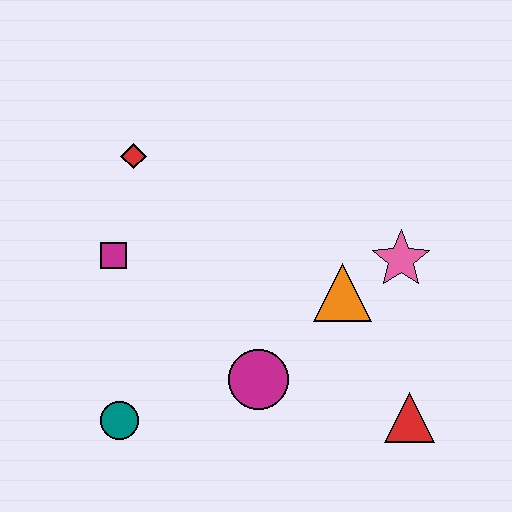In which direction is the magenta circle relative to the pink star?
The magenta circle is to the left of the pink star.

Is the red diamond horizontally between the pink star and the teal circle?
Yes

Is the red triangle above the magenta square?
No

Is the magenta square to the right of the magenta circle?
No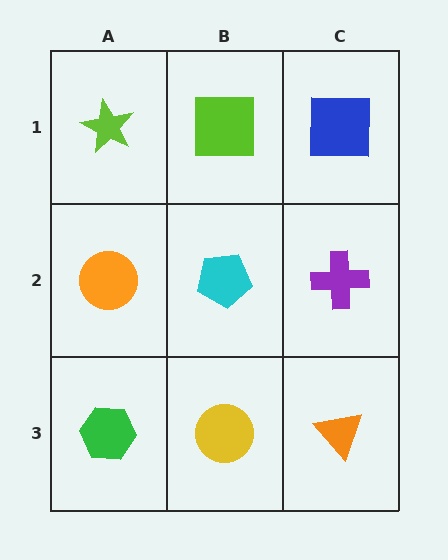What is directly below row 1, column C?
A purple cross.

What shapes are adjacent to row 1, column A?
An orange circle (row 2, column A), a lime square (row 1, column B).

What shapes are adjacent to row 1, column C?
A purple cross (row 2, column C), a lime square (row 1, column B).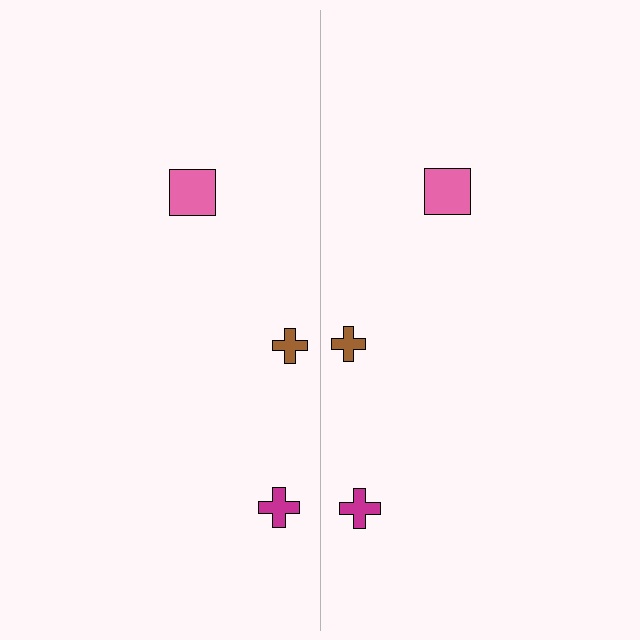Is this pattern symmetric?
Yes, this pattern has bilateral (reflection) symmetry.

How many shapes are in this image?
There are 6 shapes in this image.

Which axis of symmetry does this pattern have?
The pattern has a vertical axis of symmetry running through the center of the image.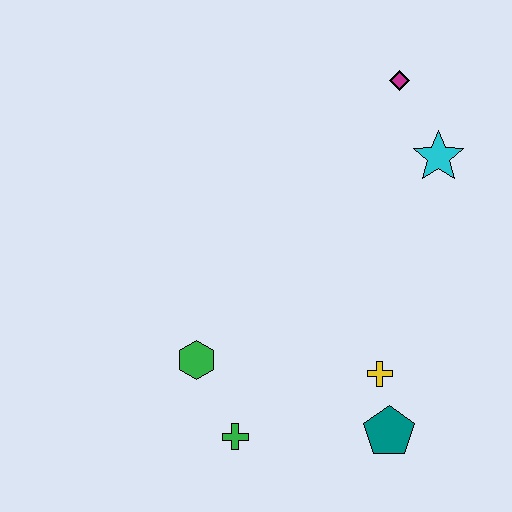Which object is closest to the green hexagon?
The green cross is closest to the green hexagon.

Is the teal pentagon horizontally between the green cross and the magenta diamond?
Yes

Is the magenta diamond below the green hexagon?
No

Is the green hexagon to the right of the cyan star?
No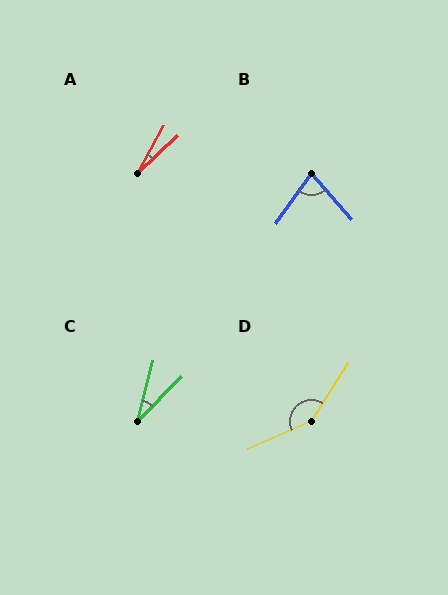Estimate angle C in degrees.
Approximately 30 degrees.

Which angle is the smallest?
A, at approximately 18 degrees.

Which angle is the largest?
D, at approximately 147 degrees.